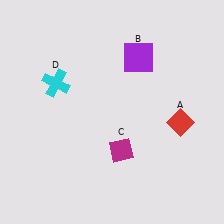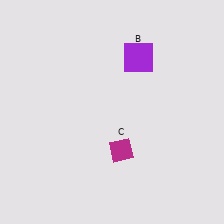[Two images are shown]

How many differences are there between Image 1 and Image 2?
There are 2 differences between the two images.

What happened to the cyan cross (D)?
The cyan cross (D) was removed in Image 2. It was in the top-left area of Image 1.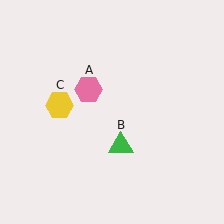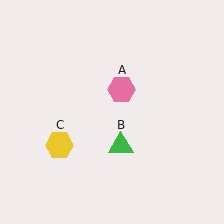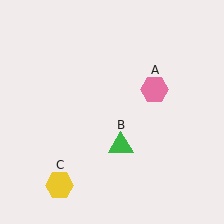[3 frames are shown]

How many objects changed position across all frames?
2 objects changed position: pink hexagon (object A), yellow hexagon (object C).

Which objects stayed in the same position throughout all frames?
Green triangle (object B) remained stationary.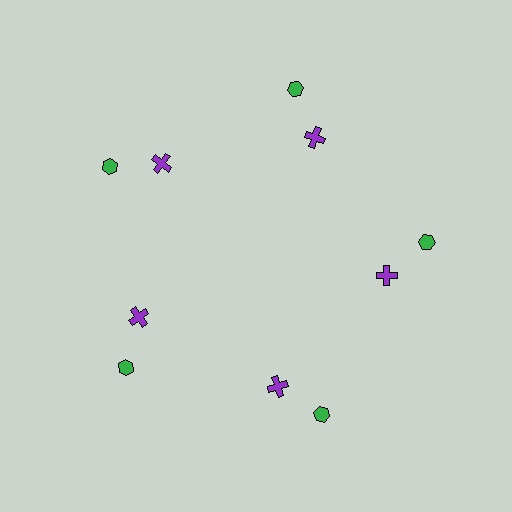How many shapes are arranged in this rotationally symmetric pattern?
There are 10 shapes, arranged in 5 groups of 2.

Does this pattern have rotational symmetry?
Yes, this pattern has 5-fold rotational symmetry. It looks the same after rotating 72 degrees around the center.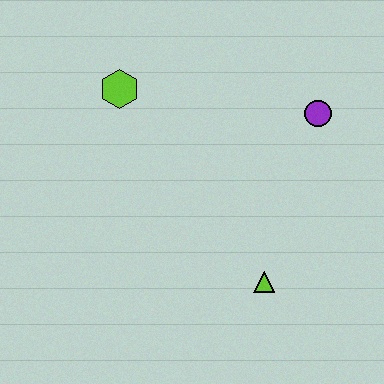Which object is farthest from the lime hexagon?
The lime triangle is farthest from the lime hexagon.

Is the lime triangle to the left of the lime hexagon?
No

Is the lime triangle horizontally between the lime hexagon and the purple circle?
Yes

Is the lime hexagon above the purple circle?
Yes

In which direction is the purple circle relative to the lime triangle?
The purple circle is above the lime triangle.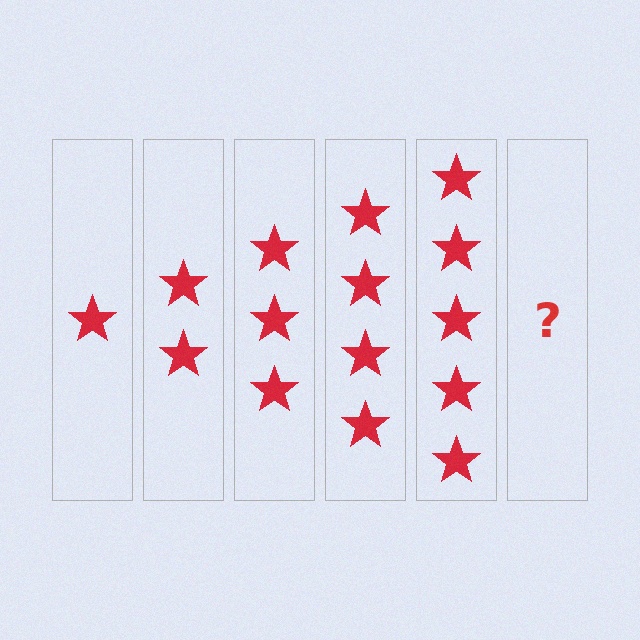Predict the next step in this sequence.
The next step is 6 stars.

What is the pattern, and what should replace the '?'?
The pattern is that each step adds one more star. The '?' should be 6 stars.